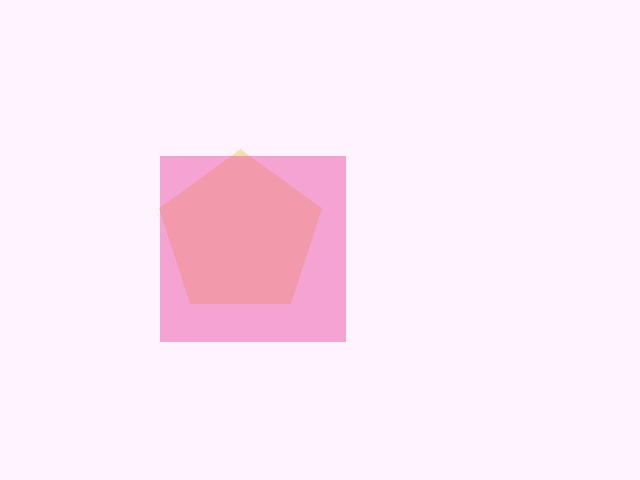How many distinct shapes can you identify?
There are 2 distinct shapes: a yellow pentagon, a pink square.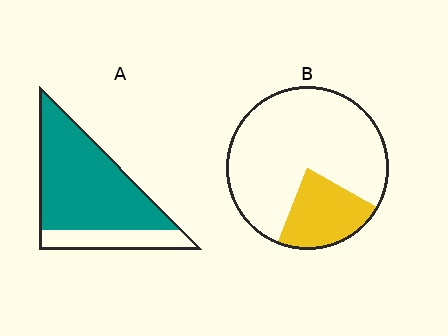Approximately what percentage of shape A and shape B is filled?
A is approximately 75% and B is approximately 25%.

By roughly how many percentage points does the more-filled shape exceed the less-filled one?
By roughly 55 percentage points (A over B).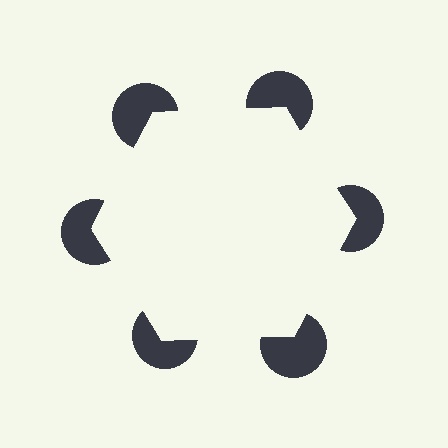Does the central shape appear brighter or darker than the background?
It typically appears slightly brighter than the background, even though no actual brightness change is drawn.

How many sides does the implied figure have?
6 sides.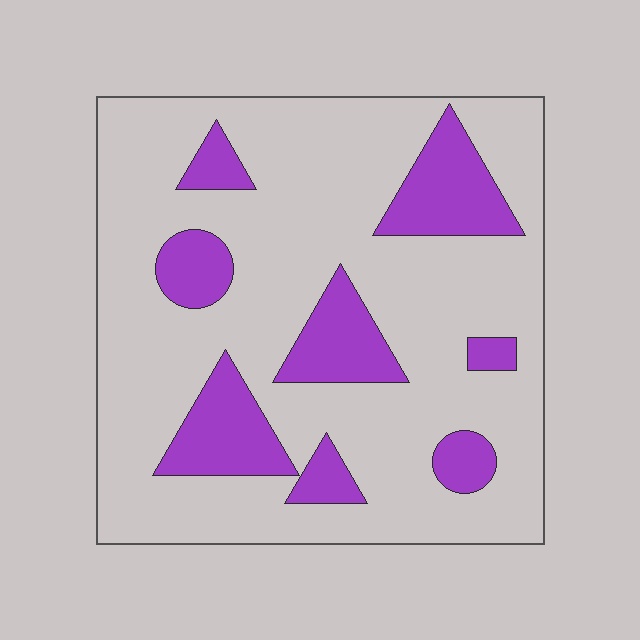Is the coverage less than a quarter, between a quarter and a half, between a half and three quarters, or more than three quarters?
Less than a quarter.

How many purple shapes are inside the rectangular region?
8.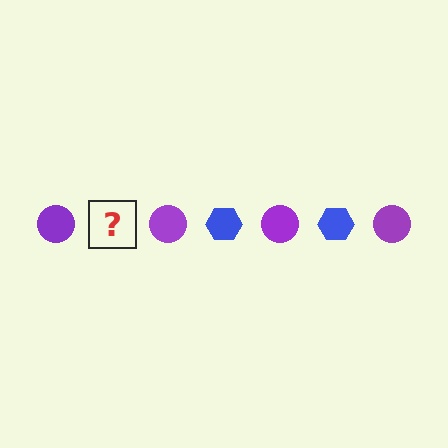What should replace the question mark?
The question mark should be replaced with a blue hexagon.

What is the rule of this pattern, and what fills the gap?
The rule is that the pattern alternates between purple circle and blue hexagon. The gap should be filled with a blue hexagon.